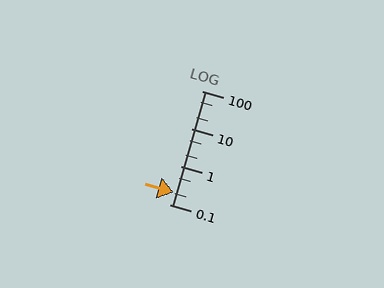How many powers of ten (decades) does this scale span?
The scale spans 3 decades, from 0.1 to 100.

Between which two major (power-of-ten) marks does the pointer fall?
The pointer is between 0.1 and 1.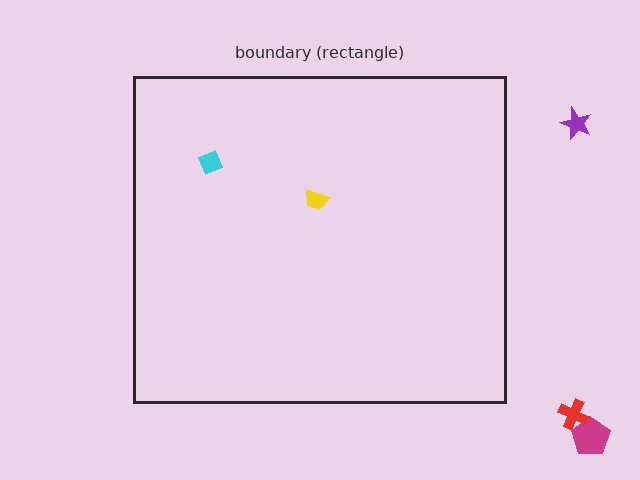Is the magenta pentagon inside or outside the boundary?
Outside.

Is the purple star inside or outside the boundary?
Outside.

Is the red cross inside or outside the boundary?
Outside.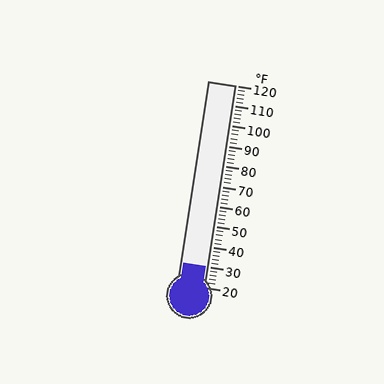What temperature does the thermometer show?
The thermometer shows approximately 30°F.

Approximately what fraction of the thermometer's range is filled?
The thermometer is filled to approximately 10% of its range.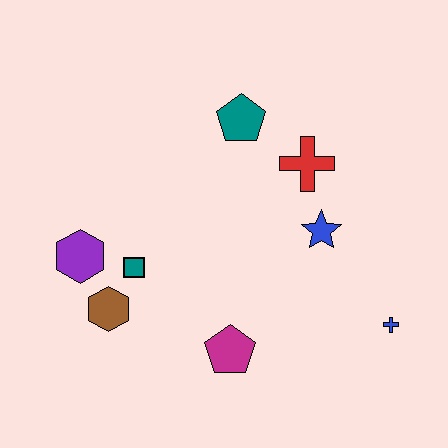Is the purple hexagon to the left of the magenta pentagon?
Yes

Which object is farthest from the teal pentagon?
The blue cross is farthest from the teal pentagon.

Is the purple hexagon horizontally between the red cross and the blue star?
No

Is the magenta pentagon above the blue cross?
No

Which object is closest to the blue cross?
The blue star is closest to the blue cross.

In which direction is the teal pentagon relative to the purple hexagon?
The teal pentagon is to the right of the purple hexagon.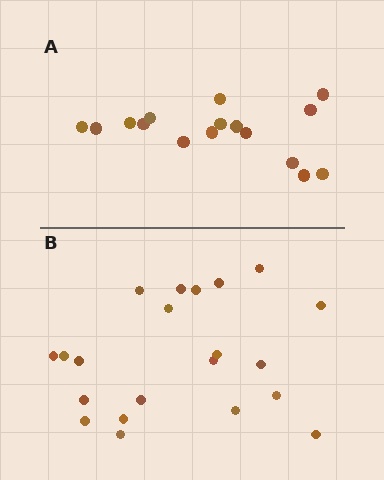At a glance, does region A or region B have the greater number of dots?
Region B (the bottom region) has more dots.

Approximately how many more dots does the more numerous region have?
Region B has about 5 more dots than region A.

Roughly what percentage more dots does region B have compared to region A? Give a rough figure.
About 30% more.